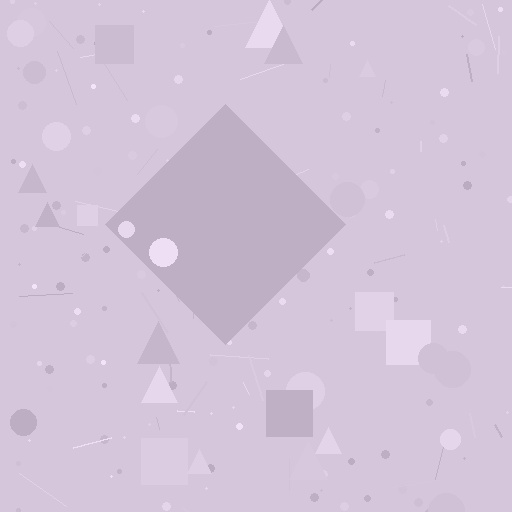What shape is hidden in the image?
A diamond is hidden in the image.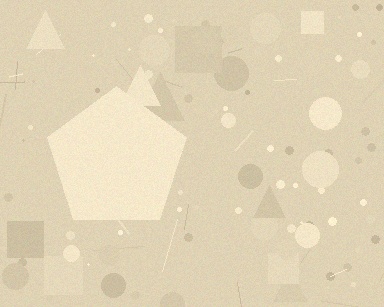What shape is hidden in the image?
A pentagon is hidden in the image.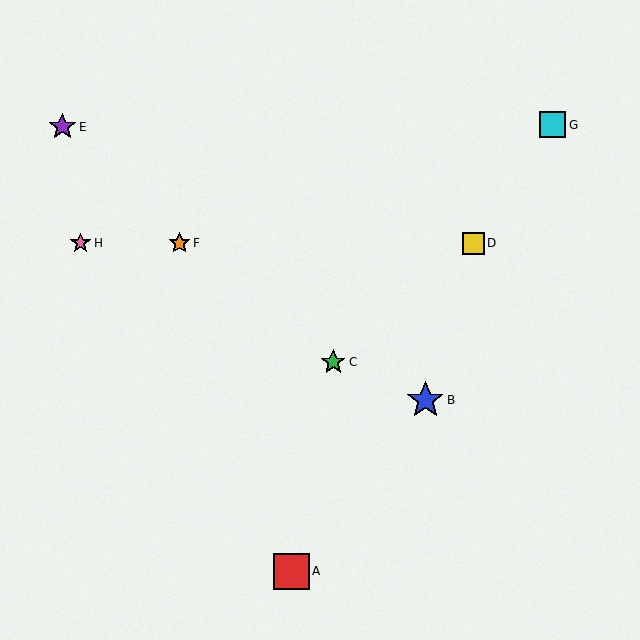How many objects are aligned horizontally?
3 objects (D, F, H) are aligned horizontally.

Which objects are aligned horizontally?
Objects D, F, H are aligned horizontally.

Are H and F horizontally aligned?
Yes, both are at y≈243.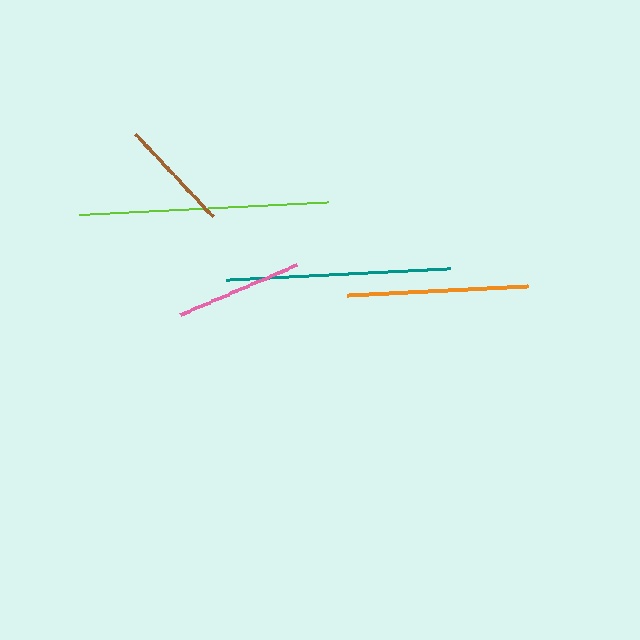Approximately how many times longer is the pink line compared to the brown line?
The pink line is approximately 1.1 times the length of the brown line.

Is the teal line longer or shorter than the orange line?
The teal line is longer than the orange line.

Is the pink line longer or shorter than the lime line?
The lime line is longer than the pink line.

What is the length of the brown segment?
The brown segment is approximately 113 pixels long.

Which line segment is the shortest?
The brown line is the shortest at approximately 113 pixels.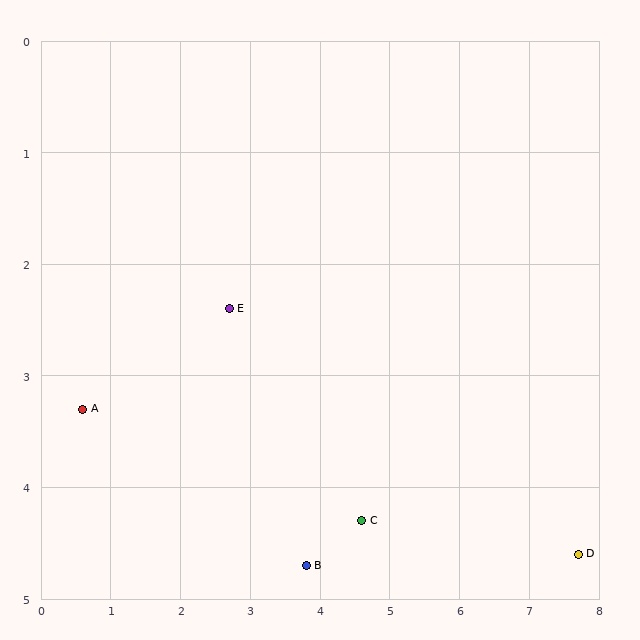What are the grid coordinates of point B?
Point B is at approximately (3.8, 4.7).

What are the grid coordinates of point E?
Point E is at approximately (2.7, 2.4).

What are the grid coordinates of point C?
Point C is at approximately (4.6, 4.3).